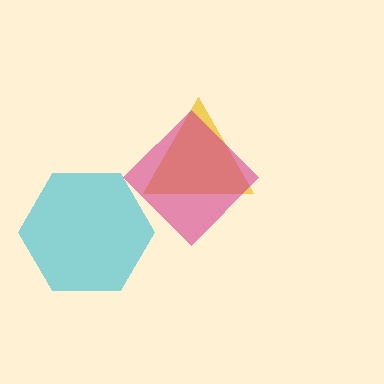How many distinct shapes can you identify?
There are 3 distinct shapes: a cyan hexagon, a yellow triangle, a magenta diamond.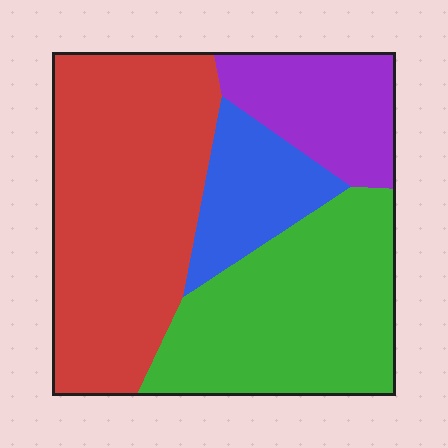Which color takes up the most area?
Red, at roughly 40%.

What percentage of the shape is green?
Green takes up about one third (1/3) of the shape.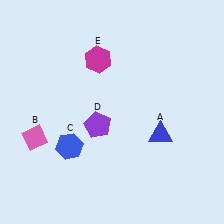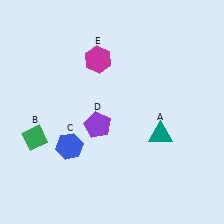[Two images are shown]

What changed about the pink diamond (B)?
In Image 1, B is pink. In Image 2, it changed to green.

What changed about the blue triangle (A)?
In Image 1, A is blue. In Image 2, it changed to teal.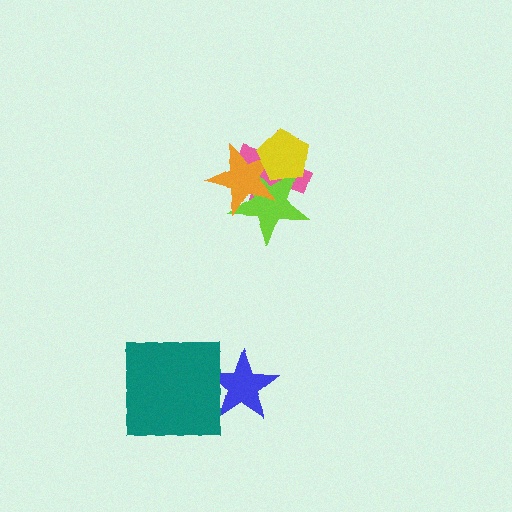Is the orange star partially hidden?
Yes, it is partially covered by another shape.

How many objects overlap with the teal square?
1 object overlaps with the teal square.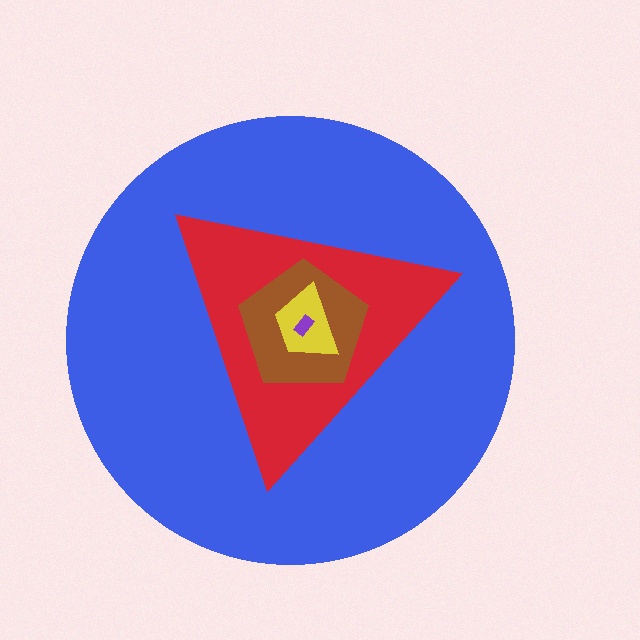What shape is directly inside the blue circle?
The red triangle.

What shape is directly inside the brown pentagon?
The yellow trapezoid.